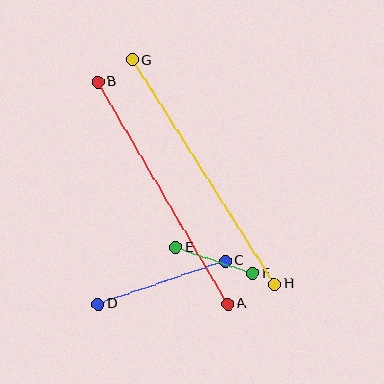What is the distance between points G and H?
The distance is approximately 266 pixels.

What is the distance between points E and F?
The distance is approximately 81 pixels.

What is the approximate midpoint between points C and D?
The midpoint is at approximately (162, 282) pixels.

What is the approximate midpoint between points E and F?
The midpoint is at approximately (214, 261) pixels.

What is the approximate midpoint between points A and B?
The midpoint is at approximately (163, 193) pixels.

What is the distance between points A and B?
The distance is approximately 257 pixels.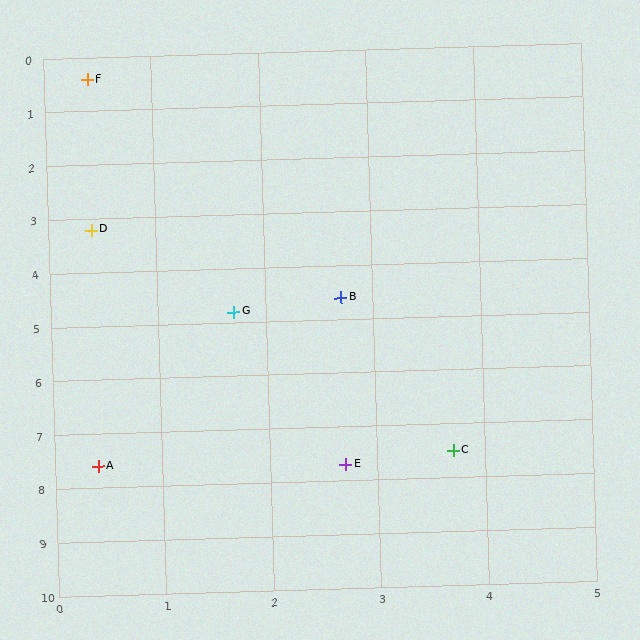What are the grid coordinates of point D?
Point D is at approximately (0.4, 3.2).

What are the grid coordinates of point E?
Point E is at approximately (2.7, 7.7).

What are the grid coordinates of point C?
Point C is at approximately (3.7, 7.5).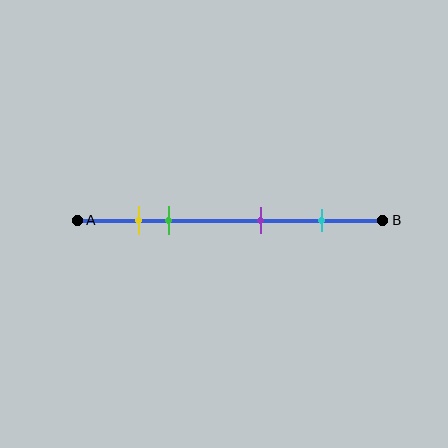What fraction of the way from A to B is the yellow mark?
The yellow mark is approximately 20% (0.2) of the way from A to B.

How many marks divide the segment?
There are 4 marks dividing the segment.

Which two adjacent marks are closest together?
The yellow and green marks are the closest adjacent pair.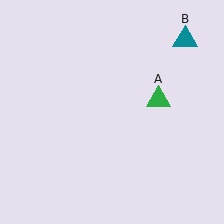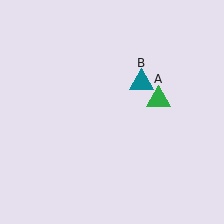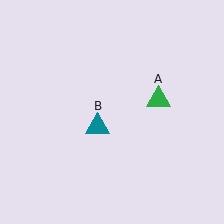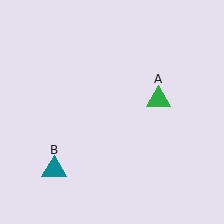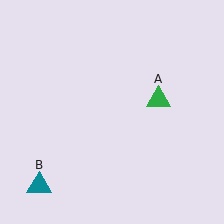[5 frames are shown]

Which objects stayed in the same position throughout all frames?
Green triangle (object A) remained stationary.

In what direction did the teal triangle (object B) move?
The teal triangle (object B) moved down and to the left.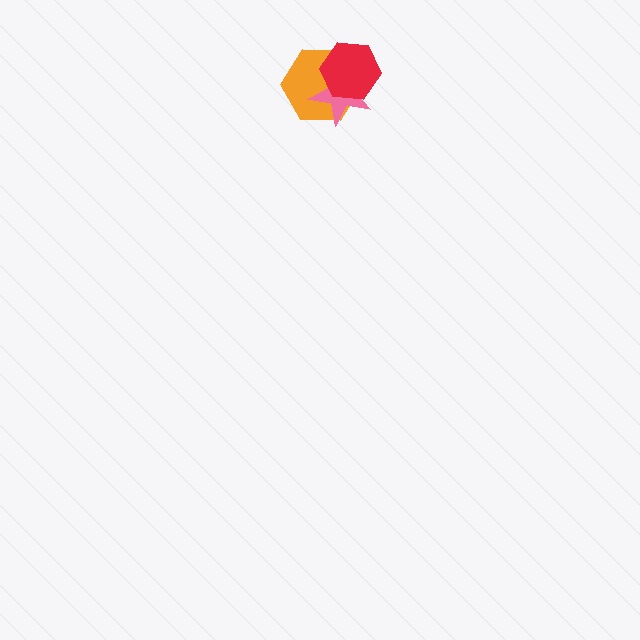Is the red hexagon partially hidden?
No, no other shape covers it.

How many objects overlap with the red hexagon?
2 objects overlap with the red hexagon.